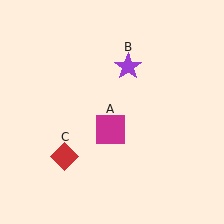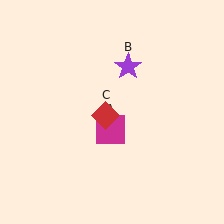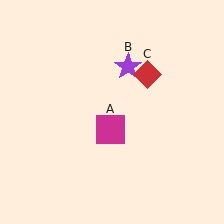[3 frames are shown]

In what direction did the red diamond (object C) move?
The red diamond (object C) moved up and to the right.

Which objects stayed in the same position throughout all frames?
Magenta square (object A) and purple star (object B) remained stationary.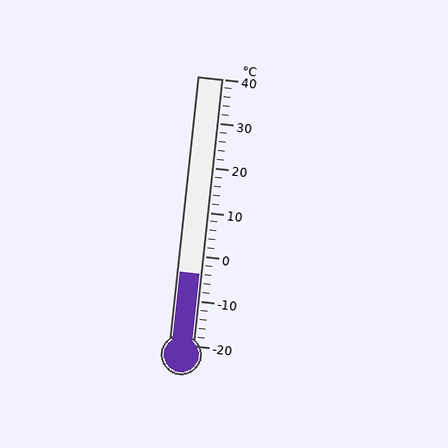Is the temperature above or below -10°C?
The temperature is above -10°C.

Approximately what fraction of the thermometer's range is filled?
The thermometer is filled to approximately 25% of its range.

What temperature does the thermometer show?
The thermometer shows approximately -4°C.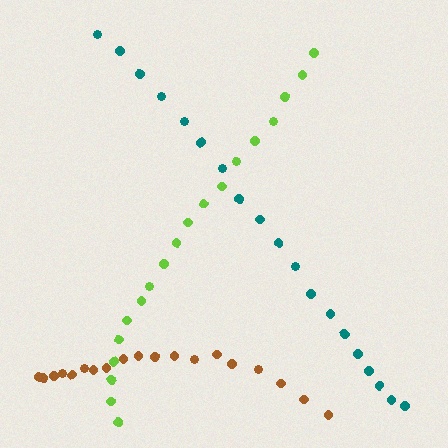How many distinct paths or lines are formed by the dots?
There are 3 distinct paths.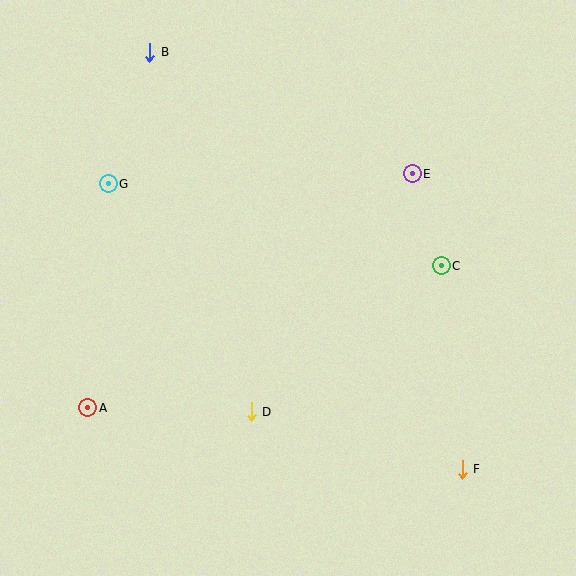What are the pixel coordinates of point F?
Point F is at (462, 469).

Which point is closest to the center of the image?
Point D at (251, 412) is closest to the center.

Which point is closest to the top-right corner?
Point E is closest to the top-right corner.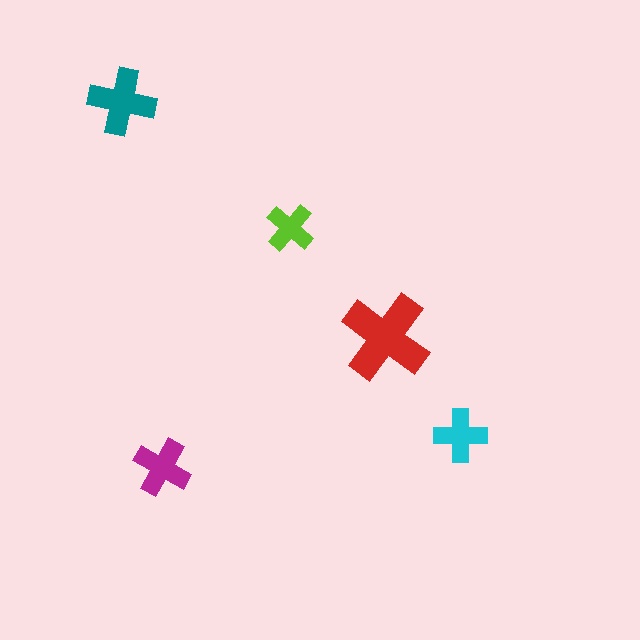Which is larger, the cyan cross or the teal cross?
The teal one.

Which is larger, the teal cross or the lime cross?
The teal one.